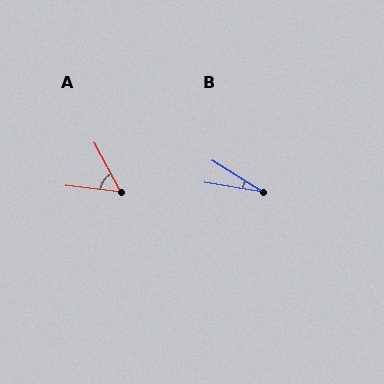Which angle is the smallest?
B, at approximately 23 degrees.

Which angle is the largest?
A, at approximately 55 degrees.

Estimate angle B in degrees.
Approximately 23 degrees.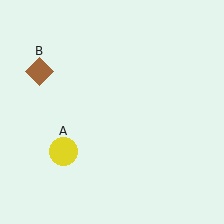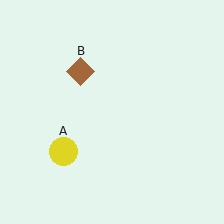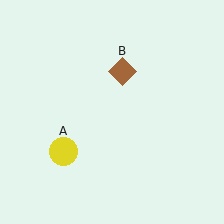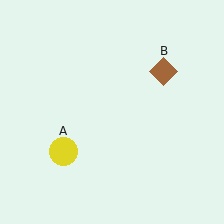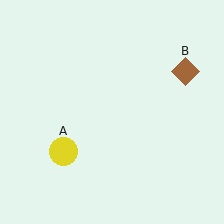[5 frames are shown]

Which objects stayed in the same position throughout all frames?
Yellow circle (object A) remained stationary.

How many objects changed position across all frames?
1 object changed position: brown diamond (object B).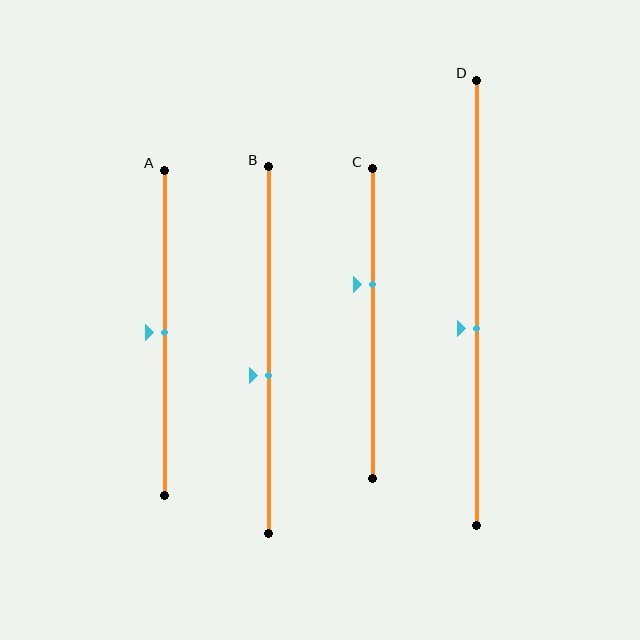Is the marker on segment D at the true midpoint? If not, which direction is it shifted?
No, the marker on segment D is shifted downward by about 6% of the segment length.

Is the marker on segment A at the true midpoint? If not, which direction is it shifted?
Yes, the marker on segment A is at the true midpoint.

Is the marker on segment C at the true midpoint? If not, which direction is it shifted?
No, the marker on segment C is shifted upward by about 12% of the segment length.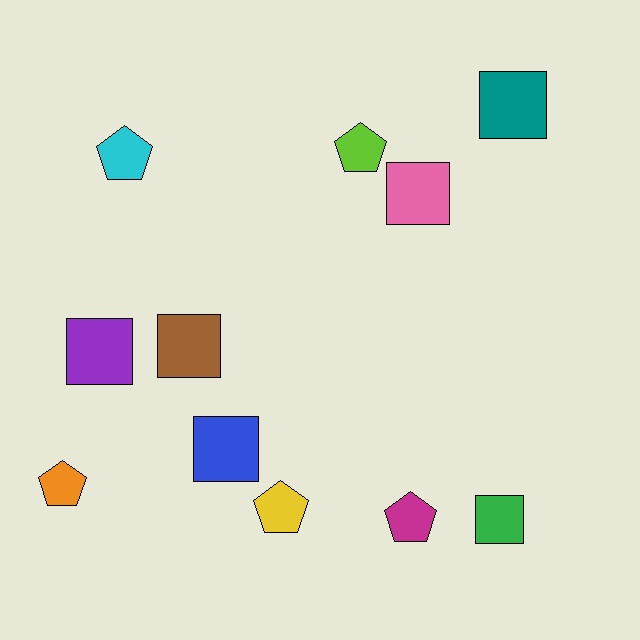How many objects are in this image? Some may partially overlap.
There are 11 objects.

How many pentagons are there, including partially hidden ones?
There are 5 pentagons.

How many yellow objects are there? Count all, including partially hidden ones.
There is 1 yellow object.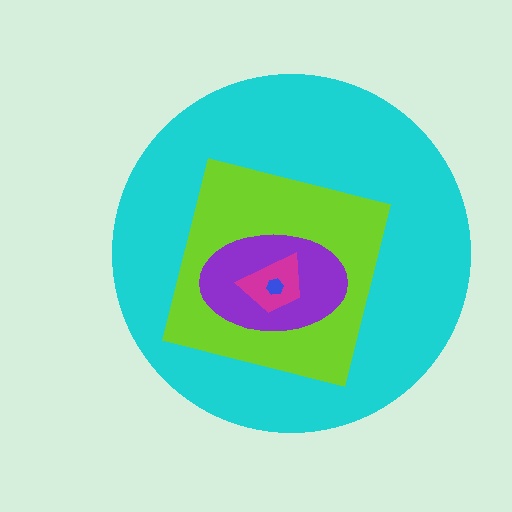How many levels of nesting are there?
5.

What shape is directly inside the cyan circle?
The lime square.